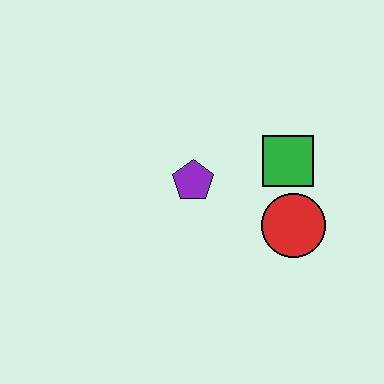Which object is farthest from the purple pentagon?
The red circle is farthest from the purple pentagon.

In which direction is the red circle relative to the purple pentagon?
The red circle is to the right of the purple pentagon.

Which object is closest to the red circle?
The green square is closest to the red circle.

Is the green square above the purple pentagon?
Yes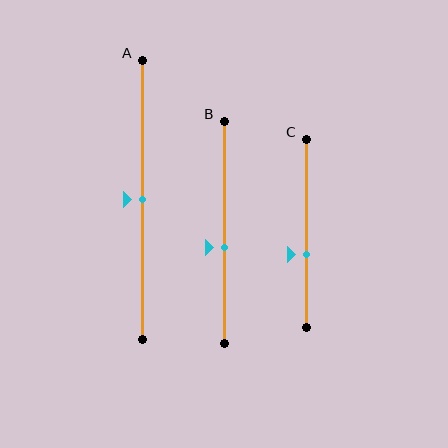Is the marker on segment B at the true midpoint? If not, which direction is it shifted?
No, the marker on segment B is shifted downward by about 7% of the segment length.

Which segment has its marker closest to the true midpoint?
Segment A has its marker closest to the true midpoint.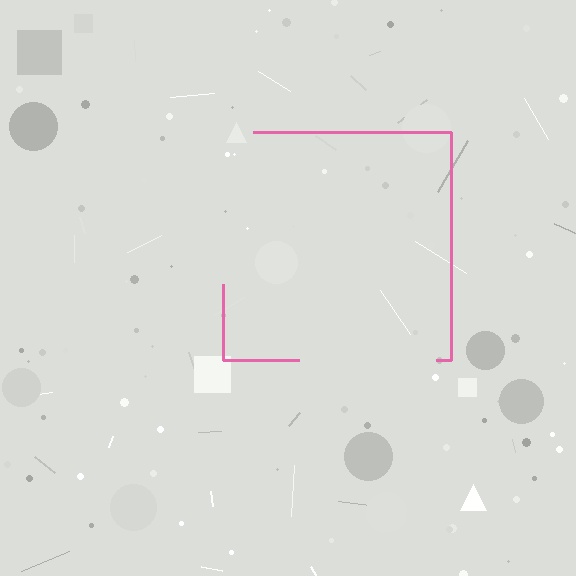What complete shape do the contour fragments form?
The contour fragments form a square.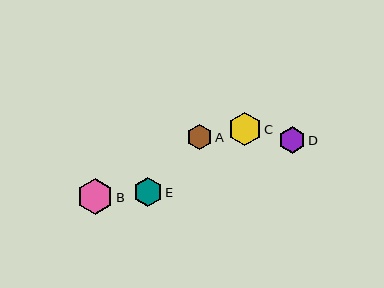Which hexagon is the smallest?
Hexagon A is the smallest with a size of approximately 25 pixels.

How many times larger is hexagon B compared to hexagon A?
Hexagon B is approximately 1.4 times the size of hexagon A.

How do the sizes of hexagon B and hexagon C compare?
Hexagon B and hexagon C are approximately the same size.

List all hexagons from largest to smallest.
From largest to smallest: B, C, E, D, A.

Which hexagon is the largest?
Hexagon B is the largest with a size of approximately 36 pixels.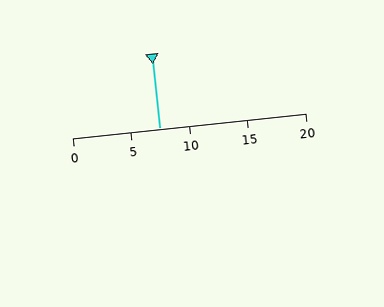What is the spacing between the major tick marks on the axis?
The major ticks are spaced 5 apart.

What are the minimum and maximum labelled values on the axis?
The axis runs from 0 to 20.